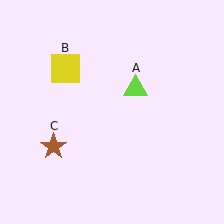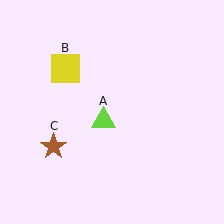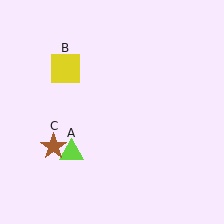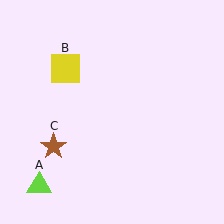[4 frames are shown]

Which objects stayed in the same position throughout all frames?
Yellow square (object B) and brown star (object C) remained stationary.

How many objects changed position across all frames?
1 object changed position: lime triangle (object A).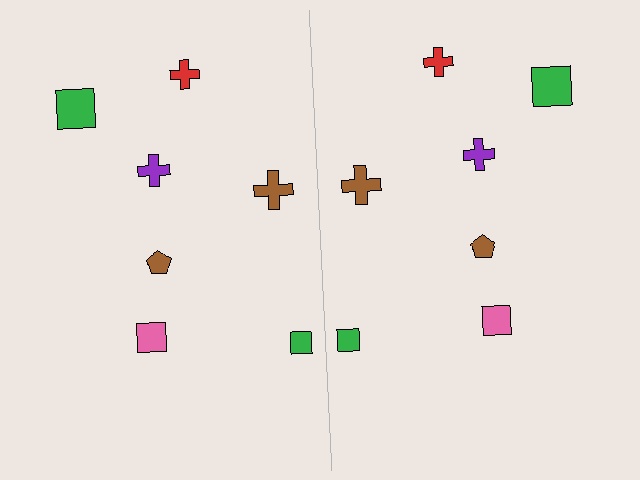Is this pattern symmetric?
Yes, this pattern has bilateral (reflection) symmetry.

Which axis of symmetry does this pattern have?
The pattern has a vertical axis of symmetry running through the center of the image.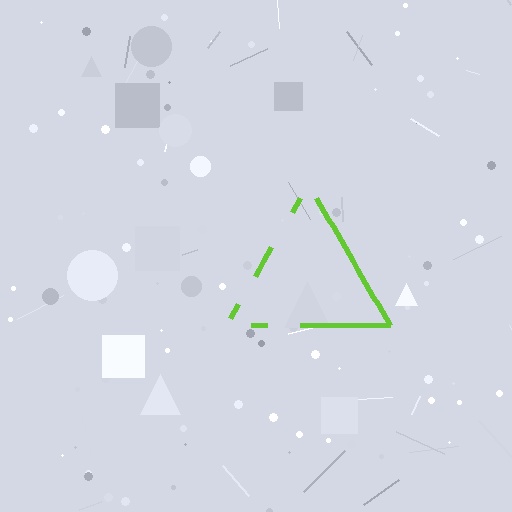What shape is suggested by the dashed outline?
The dashed outline suggests a triangle.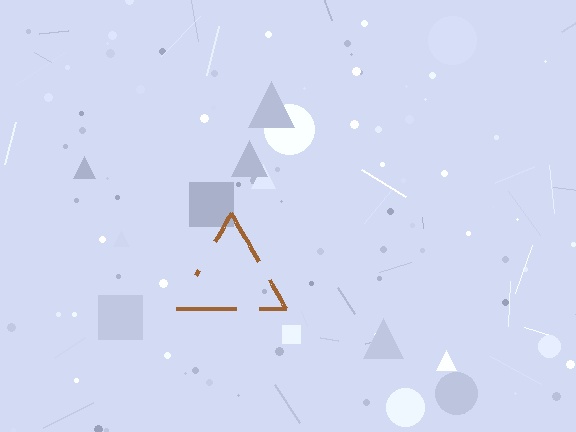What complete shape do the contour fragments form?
The contour fragments form a triangle.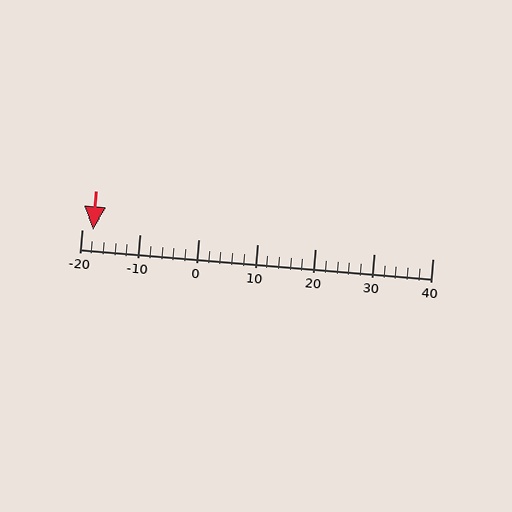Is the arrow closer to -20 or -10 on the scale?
The arrow is closer to -20.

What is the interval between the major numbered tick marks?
The major tick marks are spaced 10 units apart.